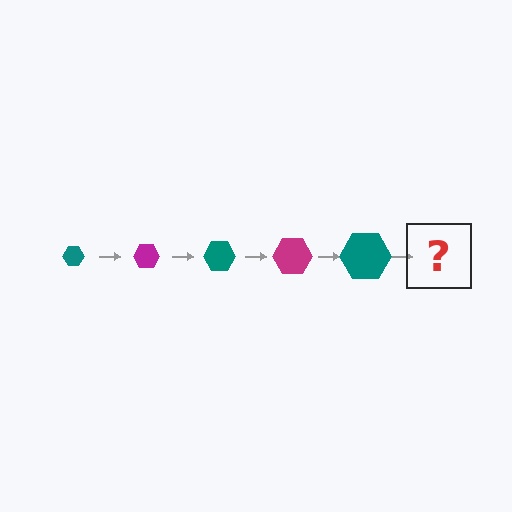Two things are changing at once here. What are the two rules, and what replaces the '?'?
The two rules are that the hexagon grows larger each step and the color cycles through teal and magenta. The '?' should be a magenta hexagon, larger than the previous one.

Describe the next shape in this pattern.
It should be a magenta hexagon, larger than the previous one.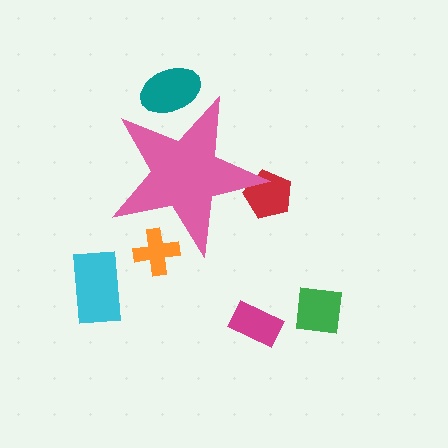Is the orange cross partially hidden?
Yes, the orange cross is partially hidden behind the pink star.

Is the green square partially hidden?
No, the green square is fully visible.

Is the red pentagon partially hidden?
Yes, the red pentagon is partially hidden behind the pink star.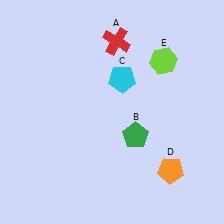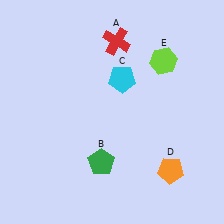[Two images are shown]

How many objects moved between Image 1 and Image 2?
1 object moved between the two images.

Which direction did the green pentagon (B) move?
The green pentagon (B) moved left.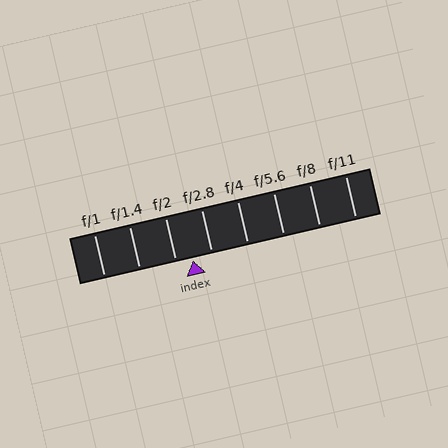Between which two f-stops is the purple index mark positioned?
The index mark is between f/2 and f/2.8.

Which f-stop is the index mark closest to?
The index mark is closest to f/2.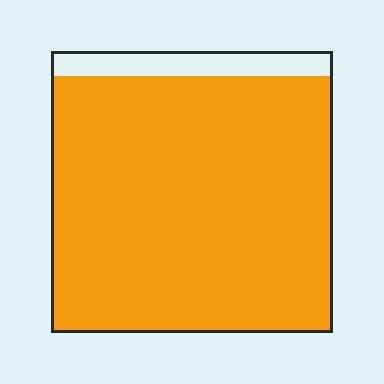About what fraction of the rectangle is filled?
About nine tenths (9/10).